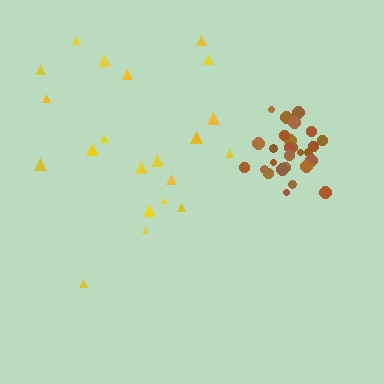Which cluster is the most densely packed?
Brown.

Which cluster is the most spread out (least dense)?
Yellow.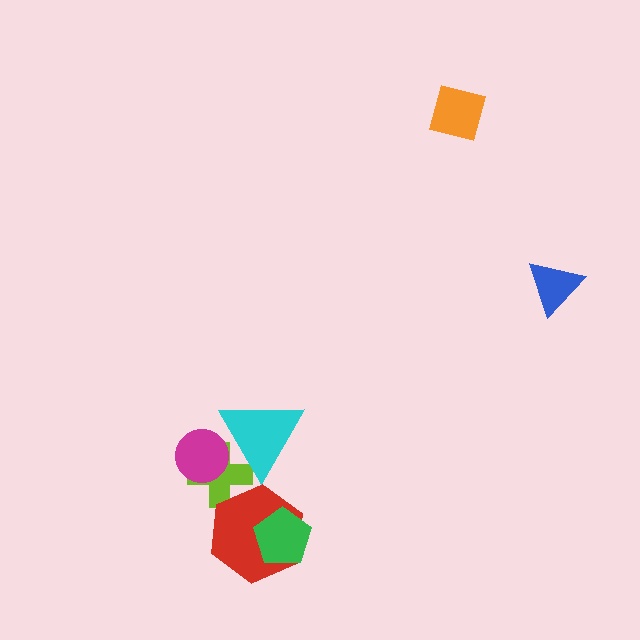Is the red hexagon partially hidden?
Yes, it is partially covered by another shape.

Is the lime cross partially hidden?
Yes, it is partially covered by another shape.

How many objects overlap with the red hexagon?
2 objects overlap with the red hexagon.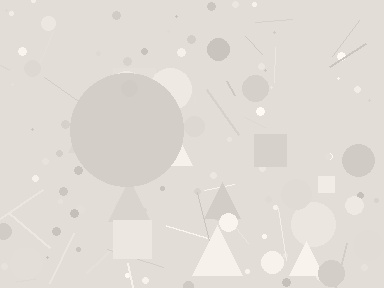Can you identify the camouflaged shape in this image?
The camouflaged shape is a circle.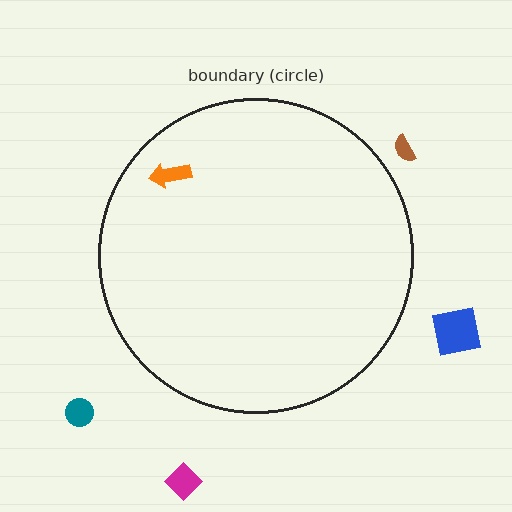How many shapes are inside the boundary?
1 inside, 4 outside.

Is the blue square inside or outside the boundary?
Outside.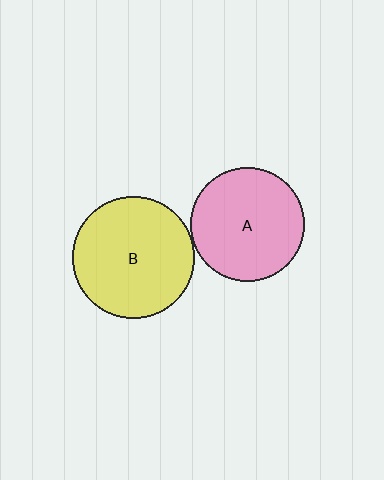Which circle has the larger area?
Circle B (yellow).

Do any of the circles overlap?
No, none of the circles overlap.